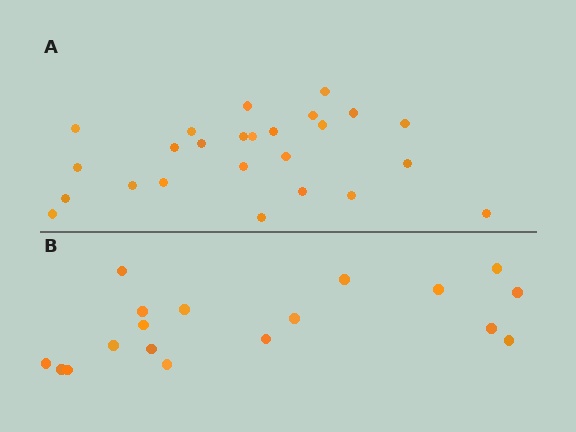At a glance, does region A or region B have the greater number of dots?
Region A (the top region) has more dots.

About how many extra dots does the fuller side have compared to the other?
Region A has roughly 8 or so more dots than region B.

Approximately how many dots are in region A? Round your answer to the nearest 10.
About 20 dots. (The exact count is 25, which rounds to 20.)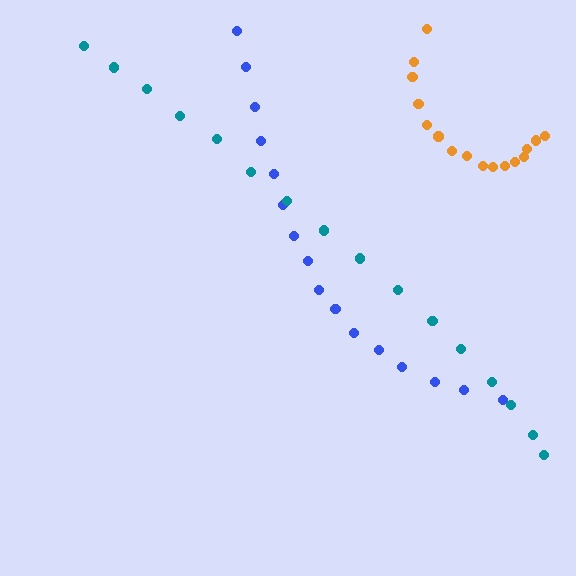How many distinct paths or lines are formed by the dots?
There are 3 distinct paths.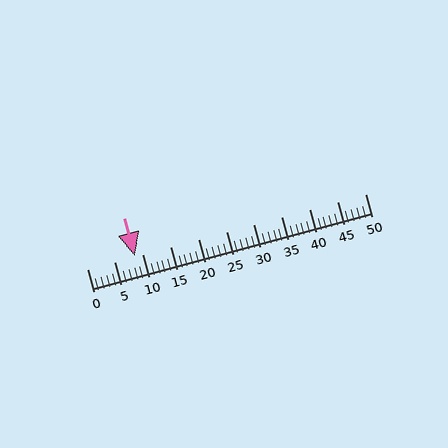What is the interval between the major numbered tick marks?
The major tick marks are spaced 5 units apart.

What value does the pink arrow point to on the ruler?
The pink arrow points to approximately 9.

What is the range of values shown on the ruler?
The ruler shows values from 0 to 50.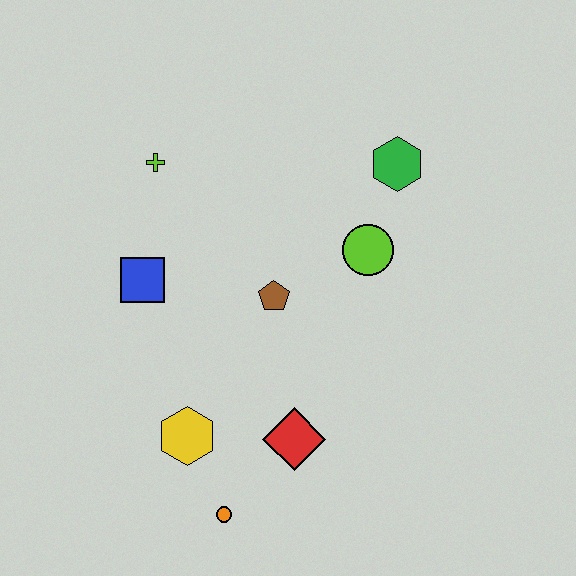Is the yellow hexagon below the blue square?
Yes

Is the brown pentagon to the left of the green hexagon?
Yes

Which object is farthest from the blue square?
The green hexagon is farthest from the blue square.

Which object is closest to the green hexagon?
The lime circle is closest to the green hexagon.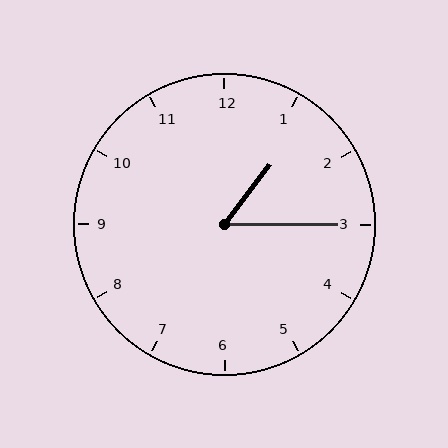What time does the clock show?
1:15.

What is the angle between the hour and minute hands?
Approximately 52 degrees.